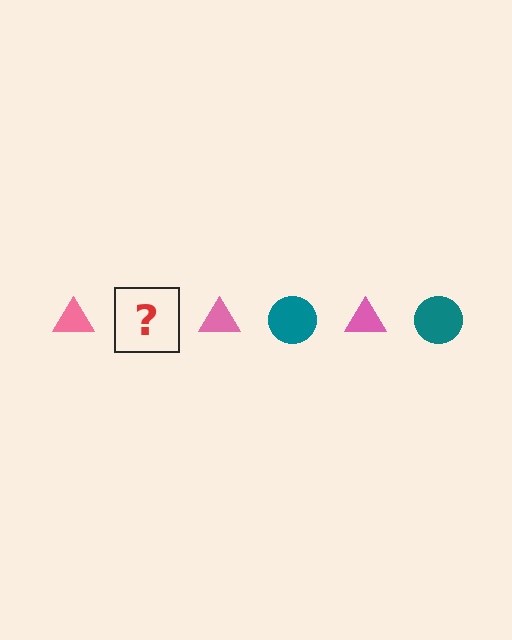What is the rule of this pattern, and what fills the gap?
The rule is that the pattern alternates between pink triangle and teal circle. The gap should be filled with a teal circle.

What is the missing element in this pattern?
The missing element is a teal circle.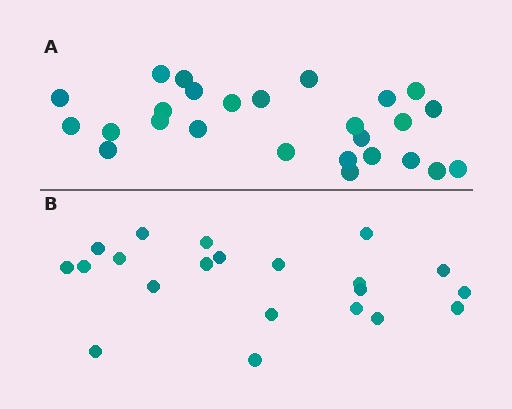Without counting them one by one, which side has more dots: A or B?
Region A (the top region) has more dots.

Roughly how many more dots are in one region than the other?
Region A has about 5 more dots than region B.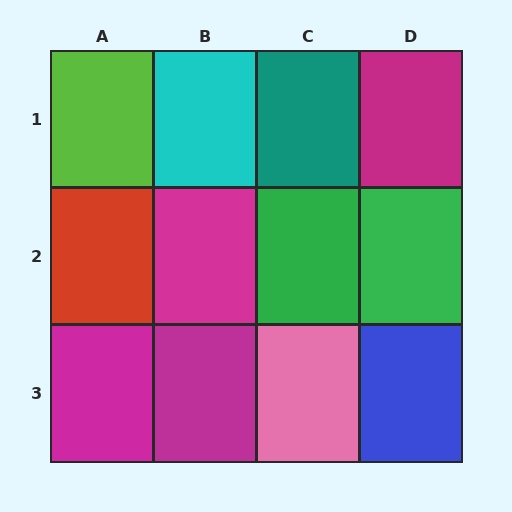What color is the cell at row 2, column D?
Green.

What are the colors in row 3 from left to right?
Magenta, magenta, pink, blue.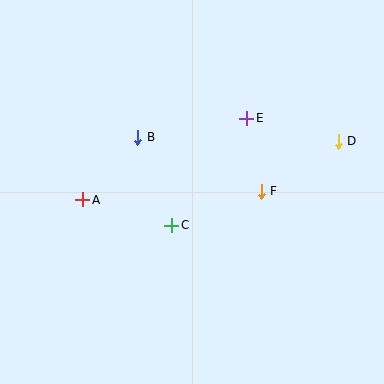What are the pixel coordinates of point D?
Point D is at (338, 141).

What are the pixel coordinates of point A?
Point A is at (83, 200).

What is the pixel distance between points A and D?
The distance between A and D is 262 pixels.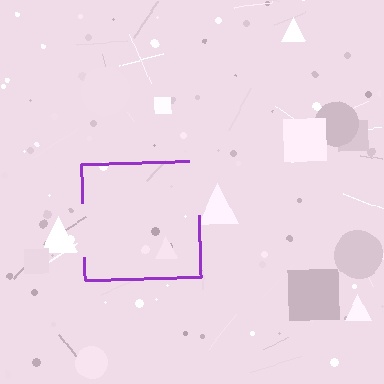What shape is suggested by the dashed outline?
The dashed outline suggests a square.